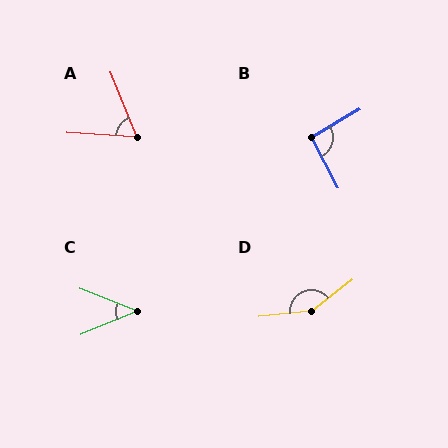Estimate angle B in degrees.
Approximately 93 degrees.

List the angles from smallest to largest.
C (44°), A (65°), B (93°), D (148°).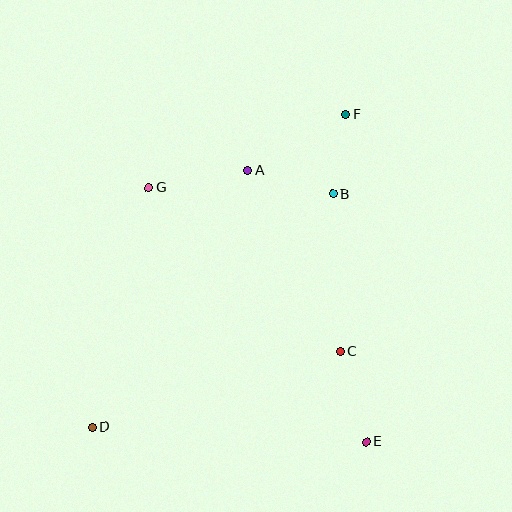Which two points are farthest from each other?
Points D and F are farthest from each other.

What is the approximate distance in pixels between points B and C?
The distance between B and C is approximately 158 pixels.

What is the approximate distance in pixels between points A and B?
The distance between A and B is approximately 88 pixels.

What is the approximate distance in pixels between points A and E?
The distance between A and E is approximately 296 pixels.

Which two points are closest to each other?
Points B and F are closest to each other.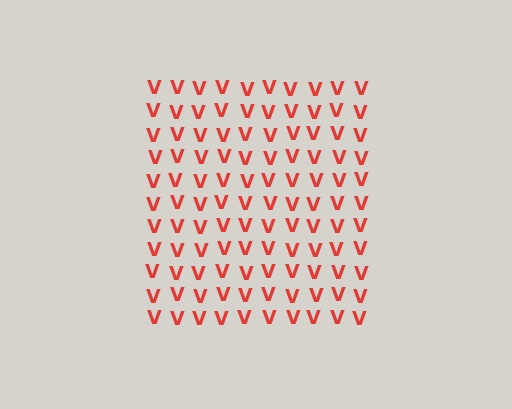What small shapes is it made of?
It is made of small letter V's.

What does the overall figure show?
The overall figure shows a square.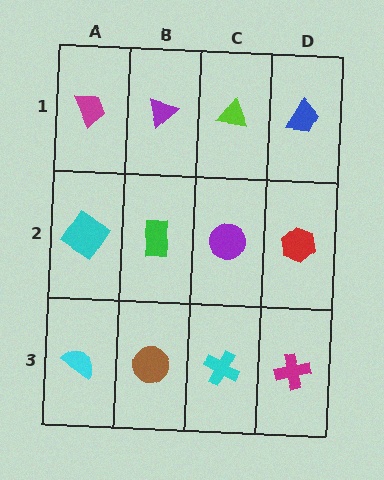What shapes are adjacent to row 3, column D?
A red hexagon (row 2, column D), a cyan cross (row 3, column C).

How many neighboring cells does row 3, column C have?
3.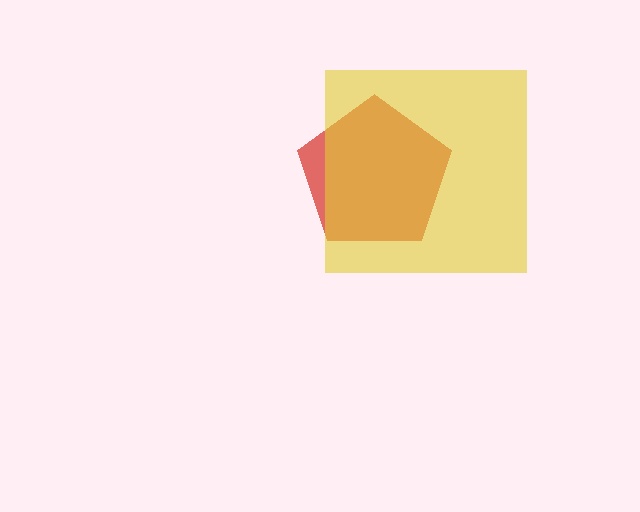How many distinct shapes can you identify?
There are 2 distinct shapes: a red pentagon, a yellow square.